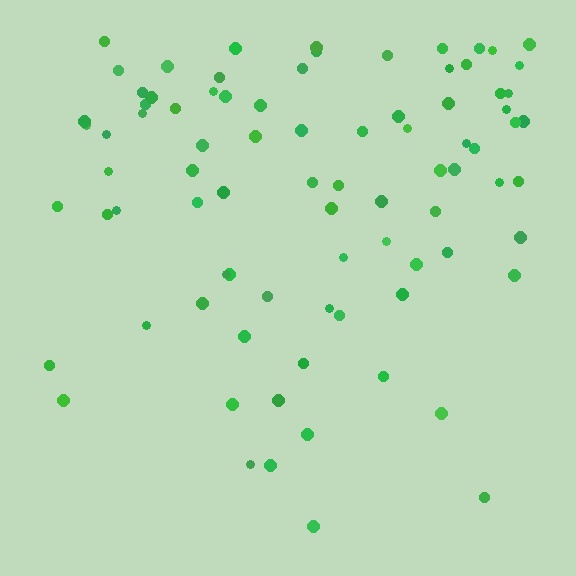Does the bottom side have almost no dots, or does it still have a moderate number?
Still a moderate number, just noticeably fewer than the top.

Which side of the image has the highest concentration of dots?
The top.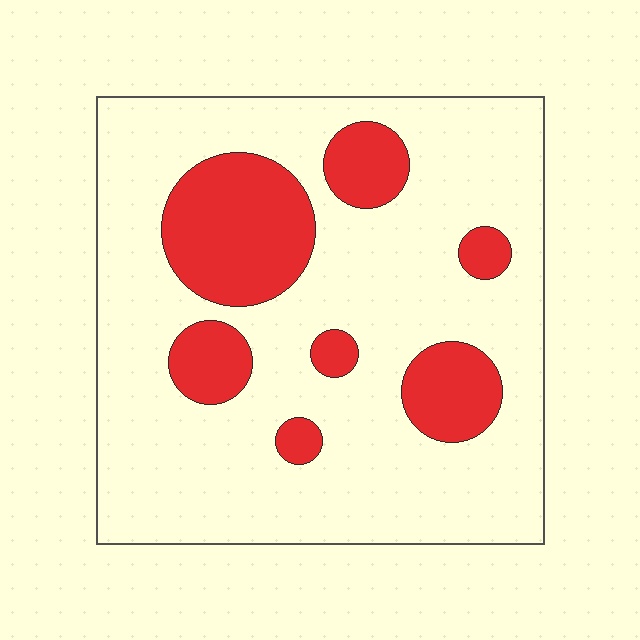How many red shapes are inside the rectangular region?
7.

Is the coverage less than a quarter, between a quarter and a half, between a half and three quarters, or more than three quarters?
Less than a quarter.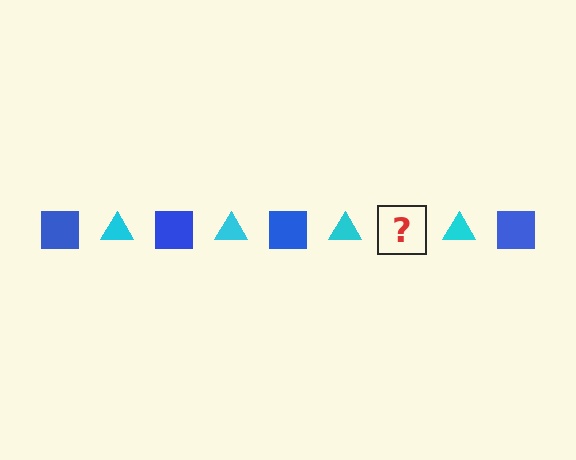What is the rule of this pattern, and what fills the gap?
The rule is that the pattern alternates between blue square and cyan triangle. The gap should be filled with a blue square.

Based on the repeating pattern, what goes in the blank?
The blank should be a blue square.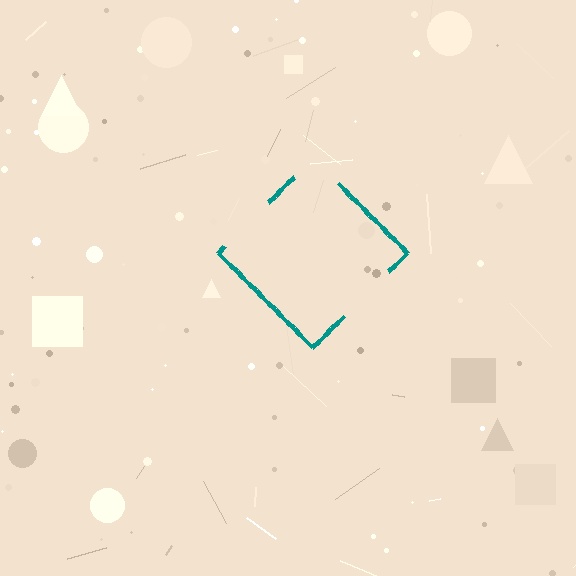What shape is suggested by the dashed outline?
The dashed outline suggests a diamond.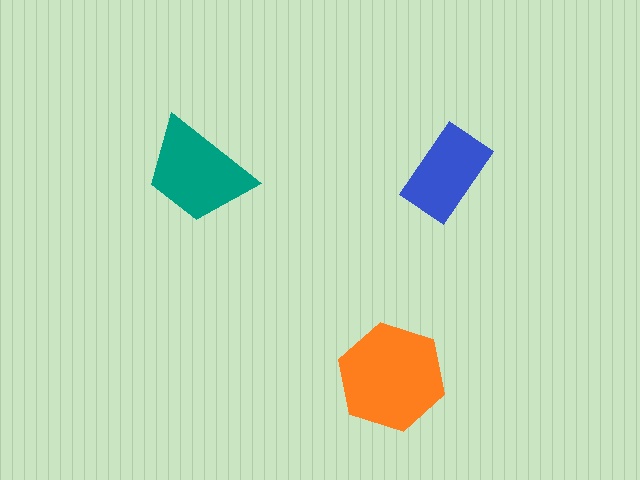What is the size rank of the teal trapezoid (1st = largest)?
2nd.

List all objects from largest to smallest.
The orange hexagon, the teal trapezoid, the blue rectangle.